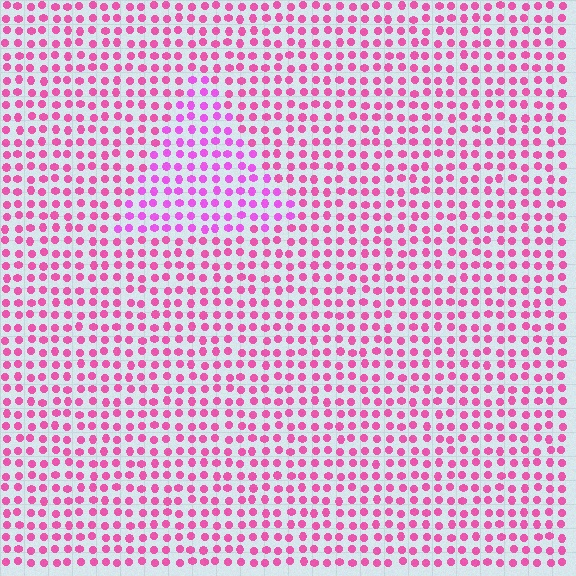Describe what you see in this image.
The image is filled with small pink elements in a uniform arrangement. A triangle-shaped region is visible where the elements are tinted to a slightly different hue, forming a subtle color boundary.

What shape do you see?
I see a triangle.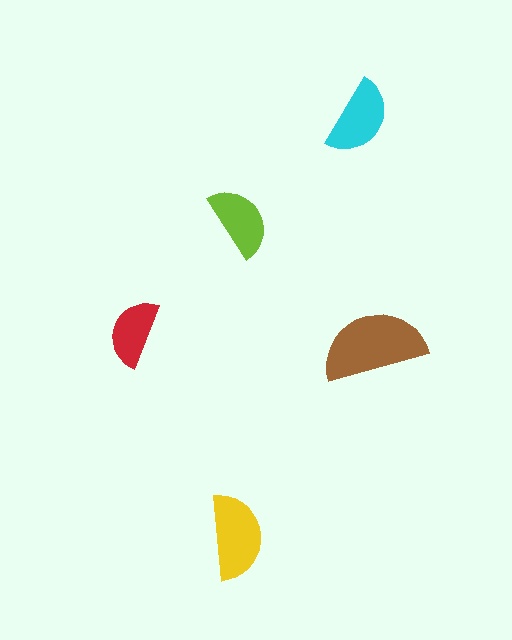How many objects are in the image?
There are 5 objects in the image.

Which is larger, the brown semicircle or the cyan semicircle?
The brown one.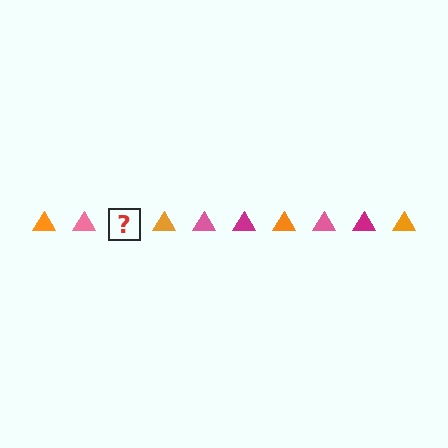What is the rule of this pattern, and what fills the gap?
The rule is that the pattern cycles through orange, pink, magenta triangles. The gap should be filled with a magenta triangle.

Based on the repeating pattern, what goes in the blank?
The blank should be a magenta triangle.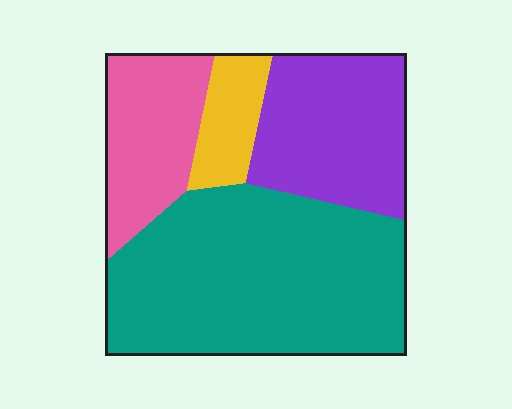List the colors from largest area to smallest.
From largest to smallest: teal, purple, pink, yellow.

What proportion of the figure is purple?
Purple takes up less than a quarter of the figure.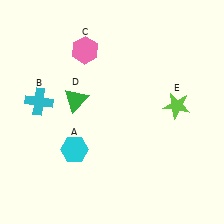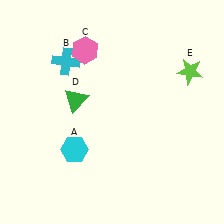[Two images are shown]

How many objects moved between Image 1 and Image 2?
2 objects moved between the two images.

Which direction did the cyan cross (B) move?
The cyan cross (B) moved up.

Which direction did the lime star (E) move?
The lime star (E) moved up.